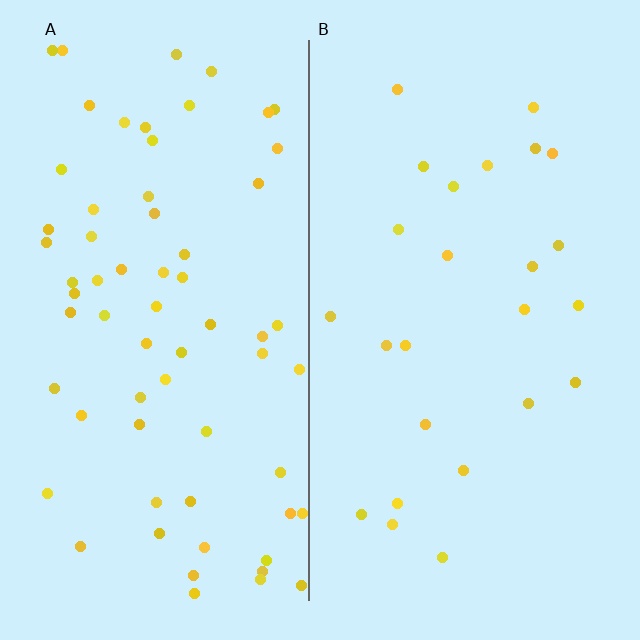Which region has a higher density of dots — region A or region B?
A (the left).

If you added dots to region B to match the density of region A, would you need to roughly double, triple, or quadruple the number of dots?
Approximately triple.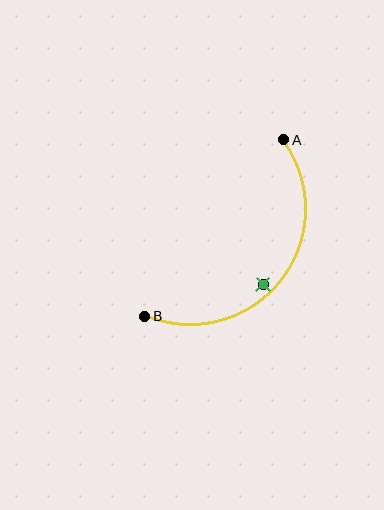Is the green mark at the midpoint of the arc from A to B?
No — the green mark does not lie on the arc at all. It sits slightly inside the curve.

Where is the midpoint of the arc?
The arc midpoint is the point on the curve farthest from the straight line joining A and B. It sits below and to the right of that line.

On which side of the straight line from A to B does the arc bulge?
The arc bulges below and to the right of the straight line connecting A and B.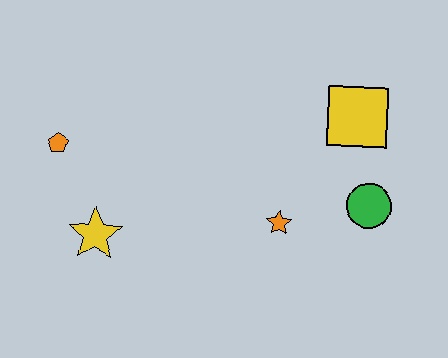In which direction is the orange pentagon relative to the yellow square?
The orange pentagon is to the left of the yellow square.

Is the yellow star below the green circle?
Yes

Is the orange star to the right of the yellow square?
No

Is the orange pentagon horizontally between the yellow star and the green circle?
No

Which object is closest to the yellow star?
The orange pentagon is closest to the yellow star.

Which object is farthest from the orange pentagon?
The green circle is farthest from the orange pentagon.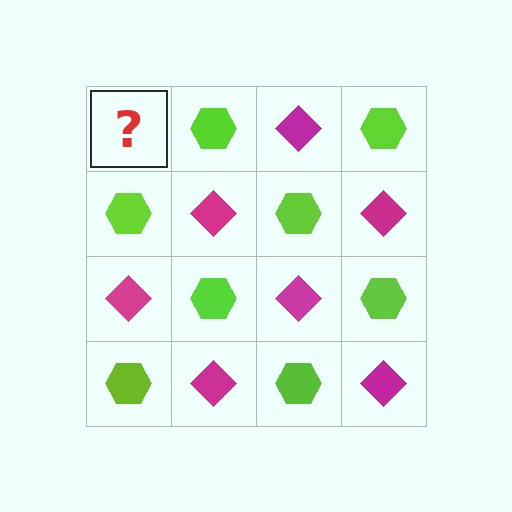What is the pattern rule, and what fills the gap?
The rule is that it alternates magenta diamond and lime hexagon in a checkerboard pattern. The gap should be filled with a magenta diamond.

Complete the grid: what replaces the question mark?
The question mark should be replaced with a magenta diamond.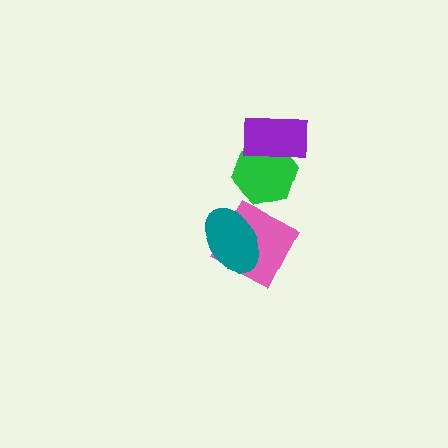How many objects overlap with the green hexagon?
1 object overlaps with the green hexagon.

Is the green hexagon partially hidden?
Yes, it is partially covered by another shape.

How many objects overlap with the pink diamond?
1 object overlaps with the pink diamond.